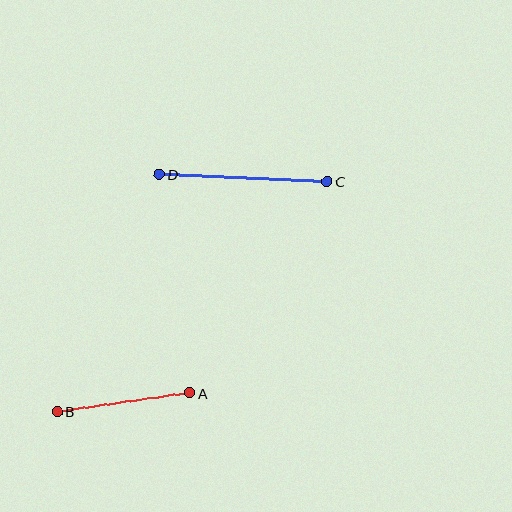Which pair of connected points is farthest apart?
Points C and D are farthest apart.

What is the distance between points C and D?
The distance is approximately 168 pixels.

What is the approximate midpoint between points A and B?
The midpoint is at approximately (123, 402) pixels.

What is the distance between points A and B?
The distance is approximately 134 pixels.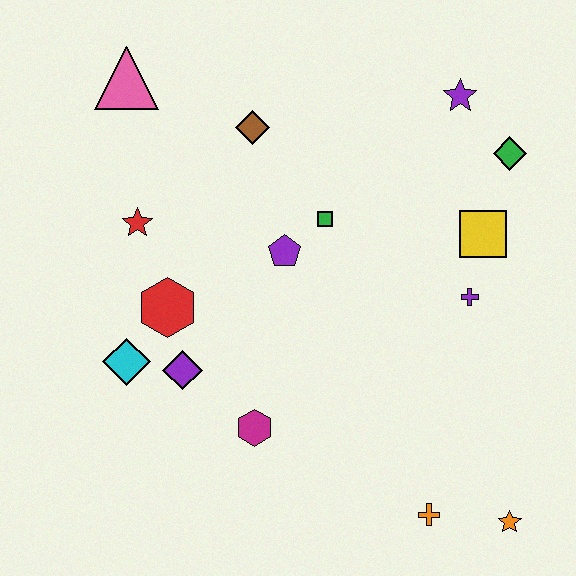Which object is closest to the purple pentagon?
The green square is closest to the purple pentagon.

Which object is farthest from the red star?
The orange star is farthest from the red star.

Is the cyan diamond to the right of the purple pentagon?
No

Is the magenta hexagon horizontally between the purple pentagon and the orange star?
No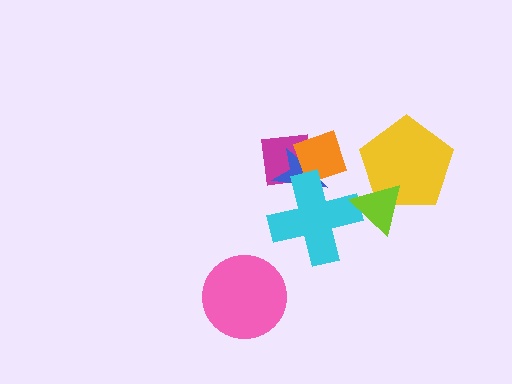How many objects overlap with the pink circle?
0 objects overlap with the pink circle.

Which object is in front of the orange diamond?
The cyan cross is in front of the orange diamond.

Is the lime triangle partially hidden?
No, no other shape covers it.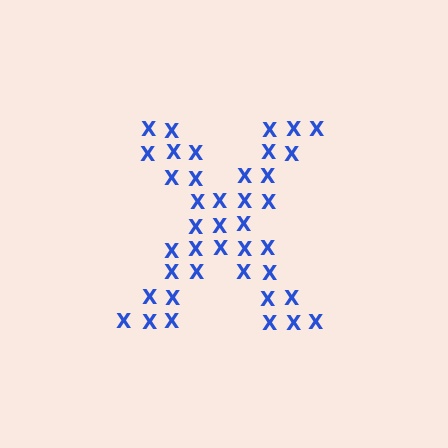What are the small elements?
The small elements are letter X's.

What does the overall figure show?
The overall figure shows the letter X.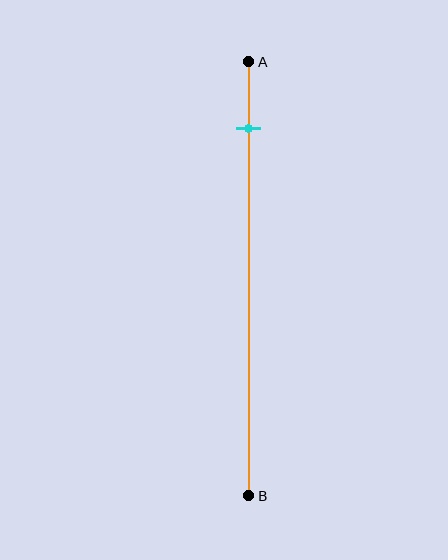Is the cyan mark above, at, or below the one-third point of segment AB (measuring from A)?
The cyan mark is above the one-third point of segment AB.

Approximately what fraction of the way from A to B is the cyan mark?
The cyan mark is approximately 15% of the way from A to B.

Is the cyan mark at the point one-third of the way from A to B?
No, the mark is at about 15% from A, not at the 33% one-third point.